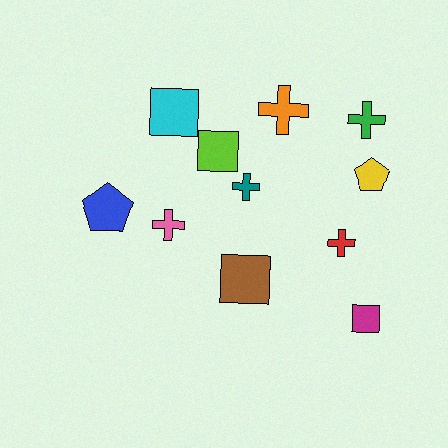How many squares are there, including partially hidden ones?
There are 4 squares.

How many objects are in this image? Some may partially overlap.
There are 11 objects.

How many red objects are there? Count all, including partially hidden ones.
There is 1 red object.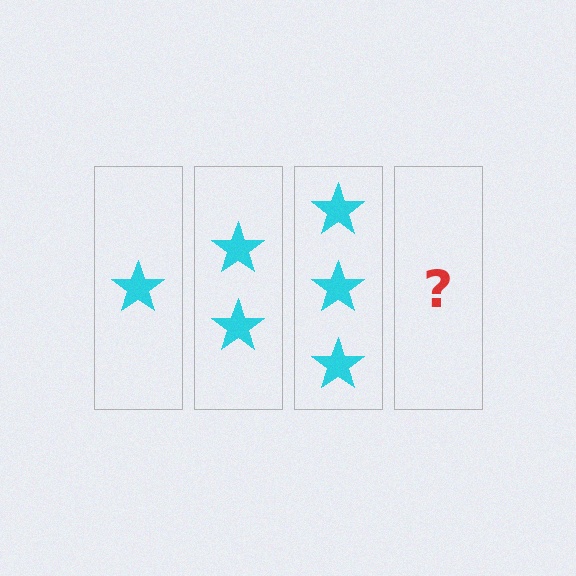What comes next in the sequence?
The next element should be 4 stars.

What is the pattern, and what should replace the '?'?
The pattern is that each step adds one more star. The '?' should be 4 stars.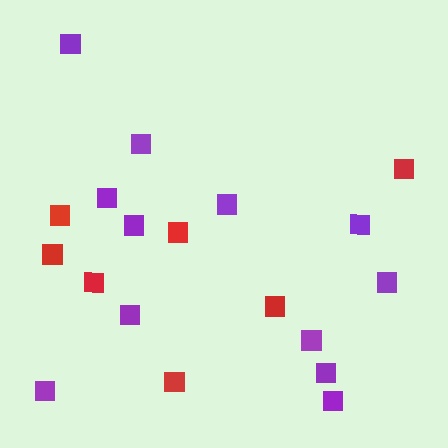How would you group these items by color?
There are 2 groups: one group of red squares (7) and one group of purple squares (12).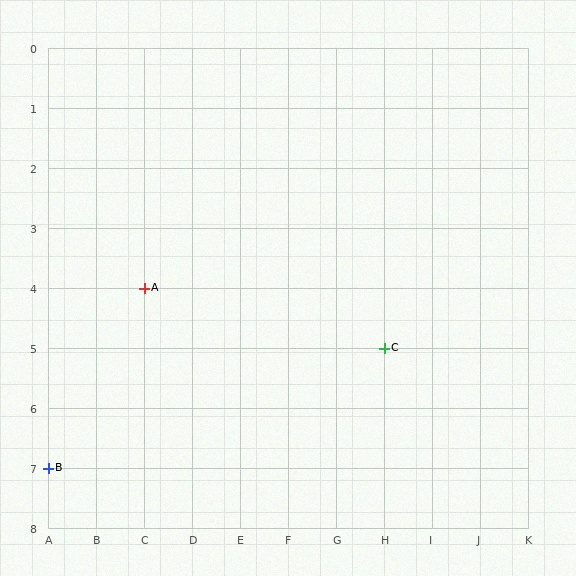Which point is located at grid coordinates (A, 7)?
Point B is at (A, 7).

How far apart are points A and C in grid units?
Points A and C are 5 columns and 1 row apart (about 5.1 grid units diagonally).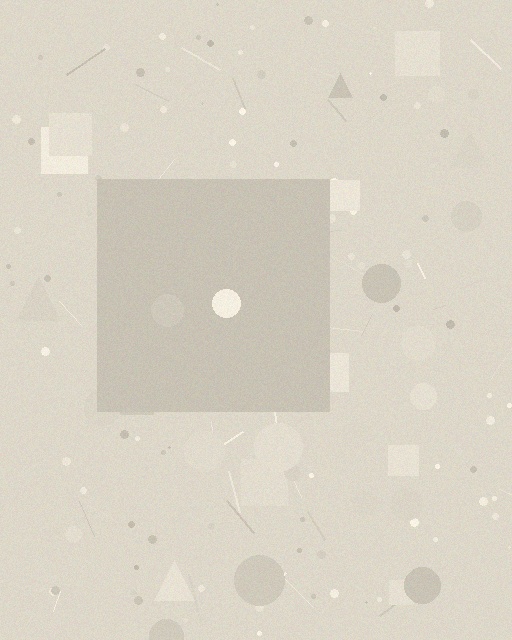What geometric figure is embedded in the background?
A square is embedded in the background.